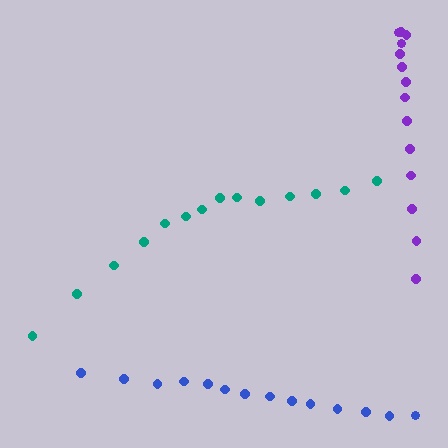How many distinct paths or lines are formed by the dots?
There are 3 distinct paths.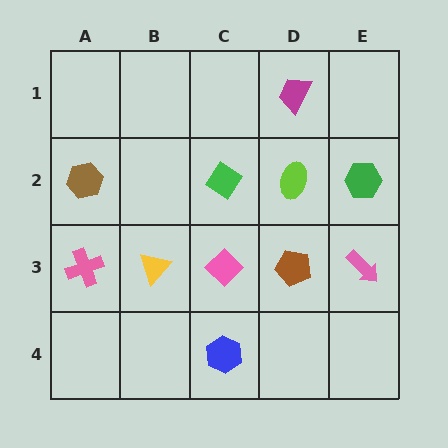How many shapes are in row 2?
4 shapes.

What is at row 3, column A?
A pink cross.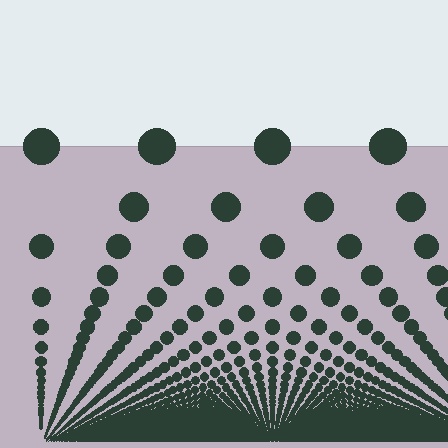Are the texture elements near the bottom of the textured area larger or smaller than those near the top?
Smaller. The gradient is inverted — elements near the bottom are smaller and denser.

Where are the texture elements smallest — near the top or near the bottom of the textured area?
Near the bottom.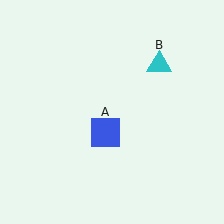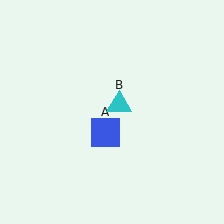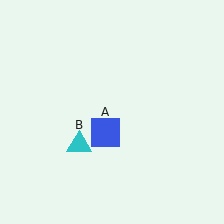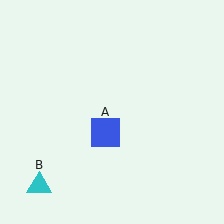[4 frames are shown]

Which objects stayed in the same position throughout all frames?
Blue square (object A) remained stationary.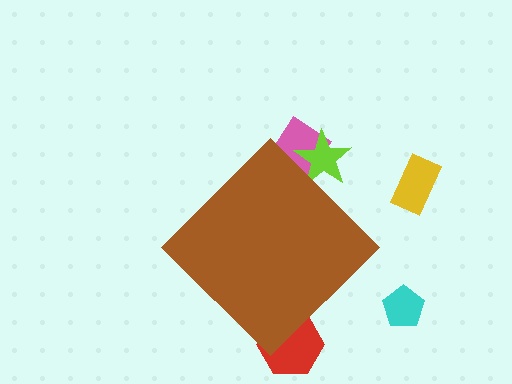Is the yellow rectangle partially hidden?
No, the yellow rectangle is fully visible.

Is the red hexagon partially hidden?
Yes, the red hexagon is partially hidden behind the brown diamond.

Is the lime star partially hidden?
Yes, the lime star is partially hidden behind the brown diamond.